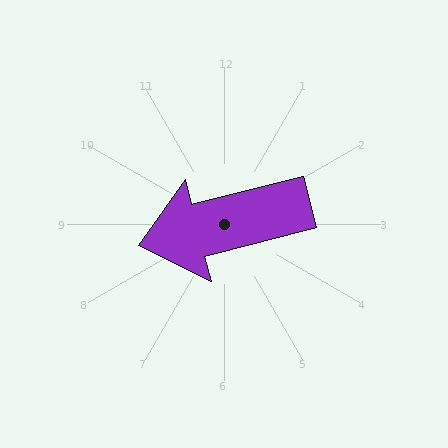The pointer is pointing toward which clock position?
Roughly 9 o'clock.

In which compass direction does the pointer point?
West.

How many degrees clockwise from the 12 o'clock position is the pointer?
Approximately 256 degrees.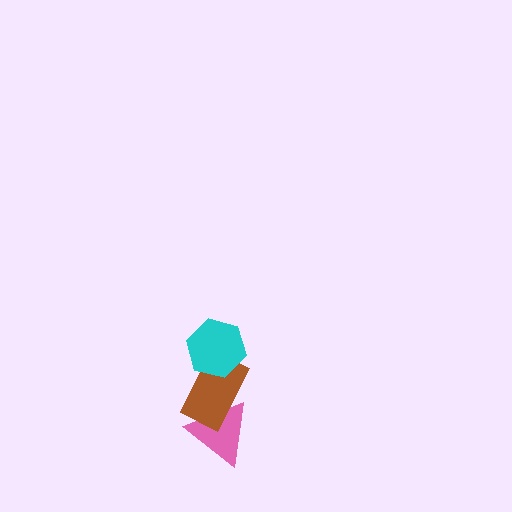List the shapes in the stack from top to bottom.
From top to bottom: the cyan hexagon, the brown rectangle, the pink triangle.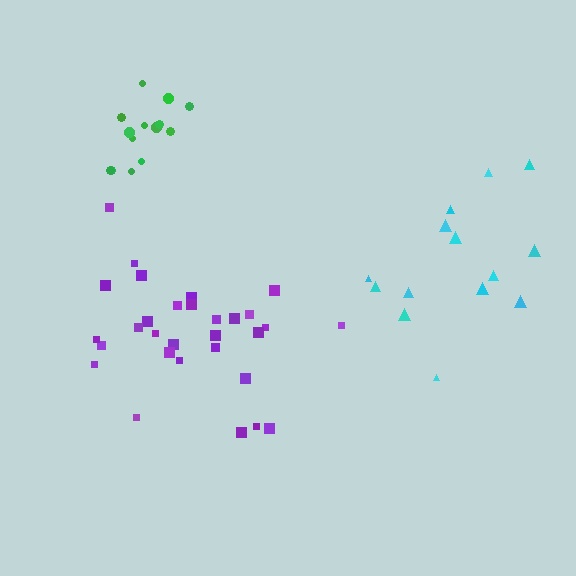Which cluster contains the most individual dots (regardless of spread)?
Purple (30).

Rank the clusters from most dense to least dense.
green, purple, cyan.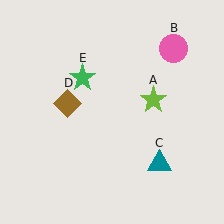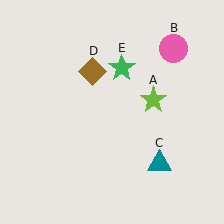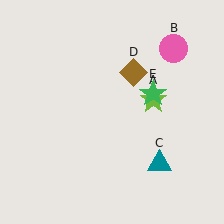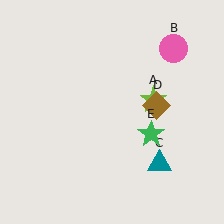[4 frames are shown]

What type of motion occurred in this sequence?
The brown diamond (object D), green star (object E) rotated clockwise around the center of the scene.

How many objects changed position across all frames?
2 objects changed position: brown diamond (object D), green star (object E).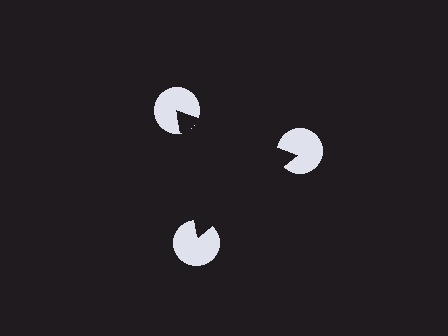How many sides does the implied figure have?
3 sides.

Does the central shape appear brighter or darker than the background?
It typically appears slightly darker than the background, even though no actual brightness change is drawn.